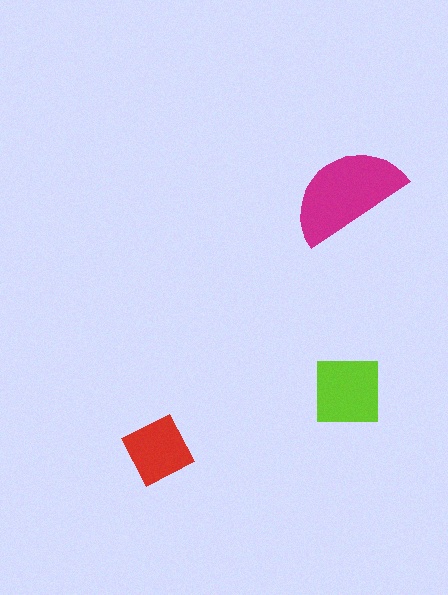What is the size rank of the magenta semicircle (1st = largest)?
1st.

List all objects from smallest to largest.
The red diamond, the lime square, the magenta semicircle.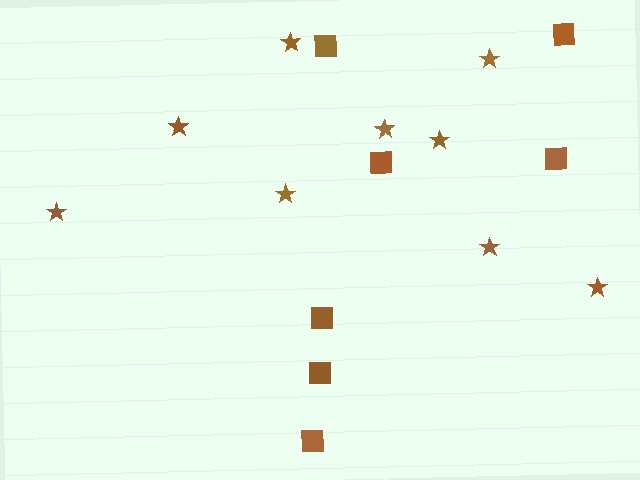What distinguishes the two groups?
There are 2 groups: one group of stars (9) and one group of squares (7).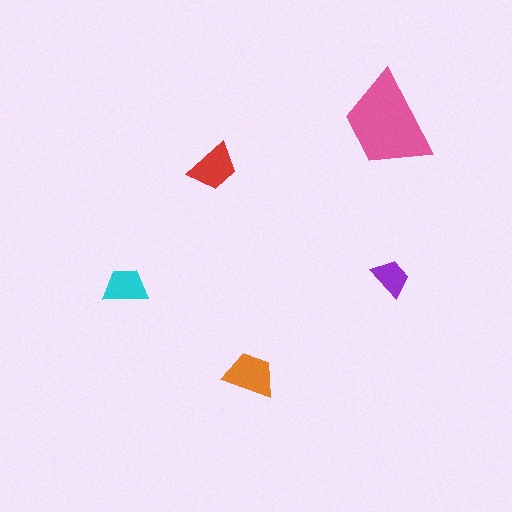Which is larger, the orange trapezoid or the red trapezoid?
The orange one.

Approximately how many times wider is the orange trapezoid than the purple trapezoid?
About 1.5 times wider.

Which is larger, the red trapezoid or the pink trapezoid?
The pink one.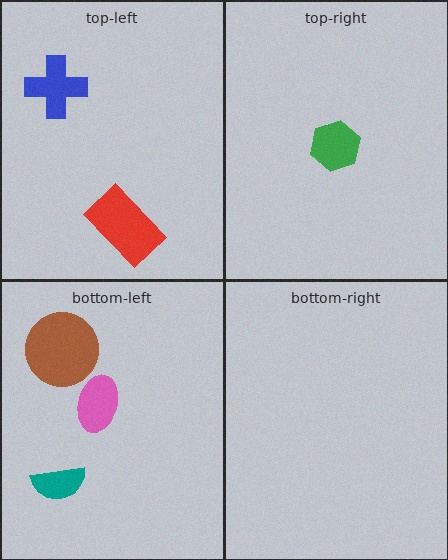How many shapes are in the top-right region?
1.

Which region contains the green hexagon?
The top-right region.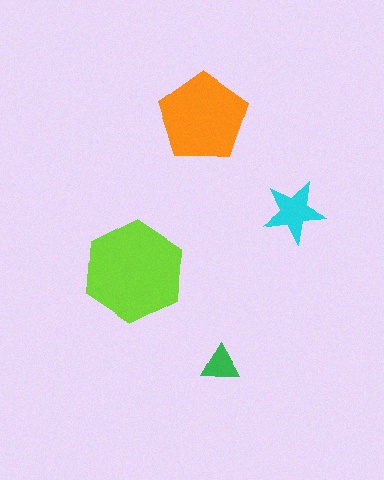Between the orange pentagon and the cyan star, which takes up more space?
The orange pentagon.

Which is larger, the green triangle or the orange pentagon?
The orange pentagon.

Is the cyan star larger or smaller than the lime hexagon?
Smaller.